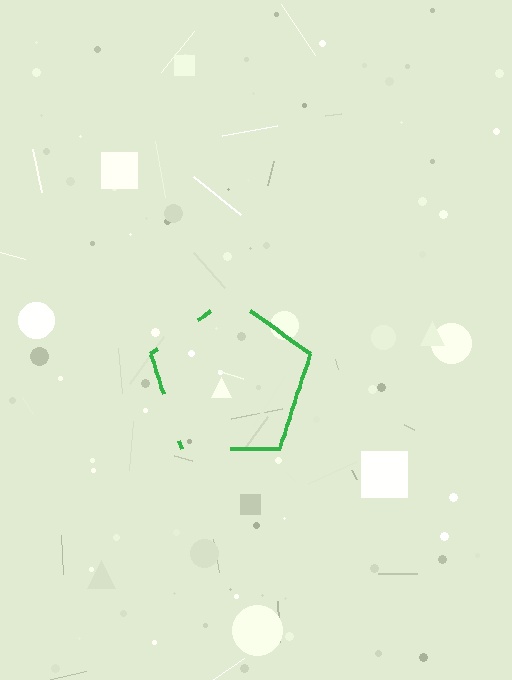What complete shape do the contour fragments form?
The contour fragments form a pentagon.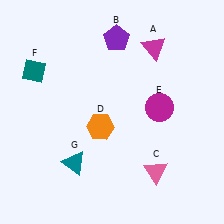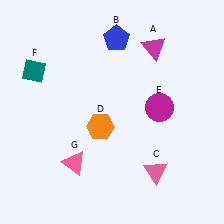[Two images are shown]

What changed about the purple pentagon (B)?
In Image 1, B is purple. In Image 2, it changed to blue.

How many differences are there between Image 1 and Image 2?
There are 2 differences between the two images.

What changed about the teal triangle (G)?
In Image 1, G is teal. In Image 2, it changed to pink.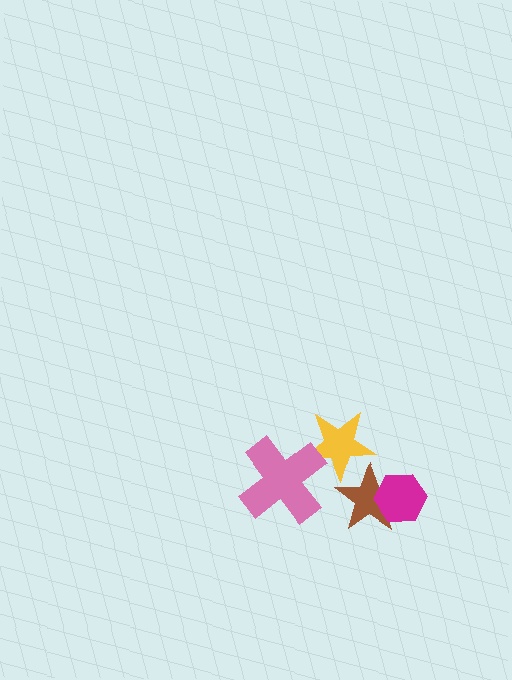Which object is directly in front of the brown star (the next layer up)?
The magenta hexagon is directly in front of the brown star.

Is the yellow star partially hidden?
Yes, it is partially covered by another shape.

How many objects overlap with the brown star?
2 objects overlap with the brown star.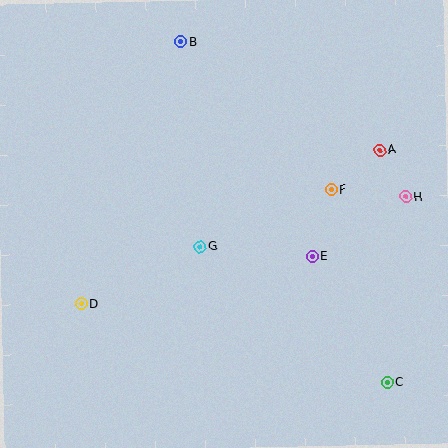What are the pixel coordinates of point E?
Point E is at (312, 256).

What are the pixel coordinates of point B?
Point B is at (181, 42).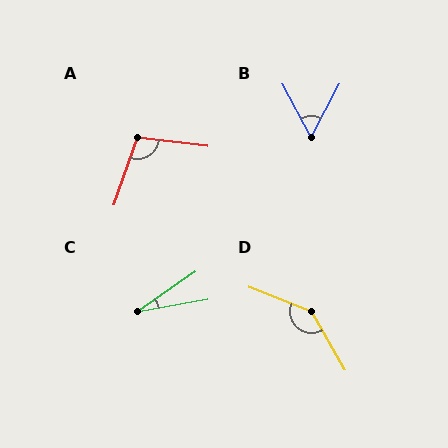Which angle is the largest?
D, at approximately 141 degrees.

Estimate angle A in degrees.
Approximately 102 degrees.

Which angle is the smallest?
C, at approximately 25 degrees.